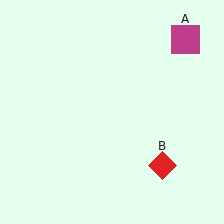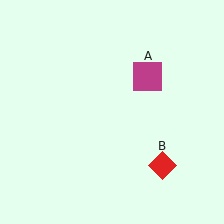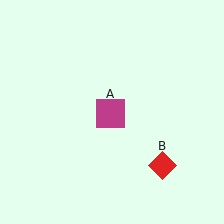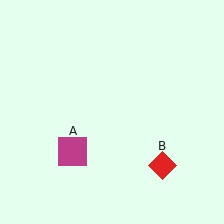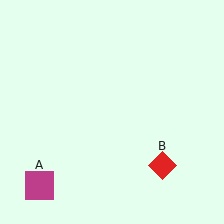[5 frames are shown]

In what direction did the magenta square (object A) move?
The magenta square (object A) moved down and to the left.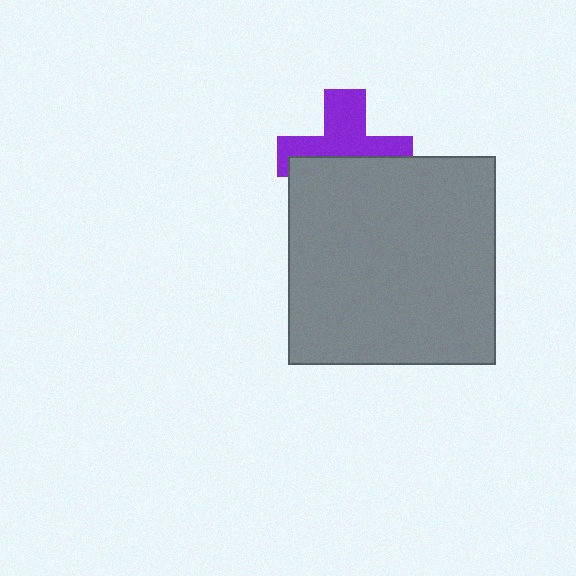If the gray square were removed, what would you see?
You would see the complete purple cross.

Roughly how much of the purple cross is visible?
About half of it is visible (roughly 51%).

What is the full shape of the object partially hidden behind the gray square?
The partially hidden object is a purple cross.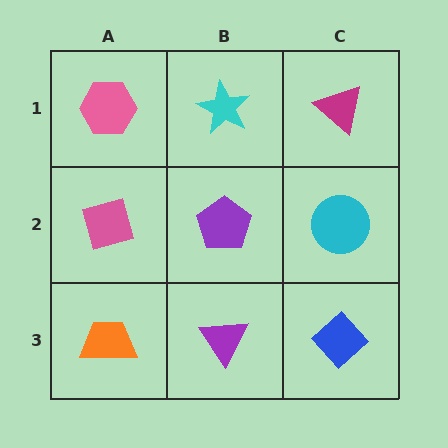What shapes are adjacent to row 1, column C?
A cyan circle (row 2, column C), a cyan star (row 1, column B).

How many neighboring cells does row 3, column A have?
2.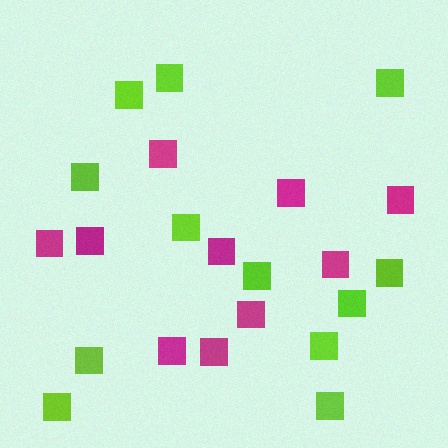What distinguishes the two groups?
There are 2 groups: one group of magenta squares (10) and one group of lime squares (12).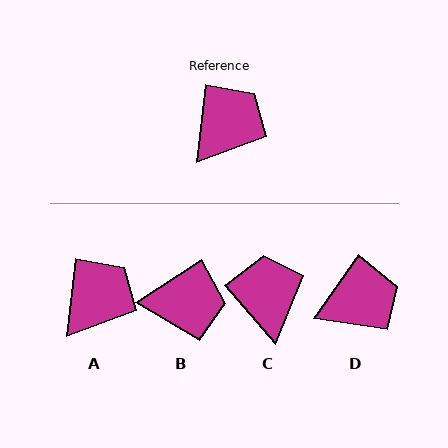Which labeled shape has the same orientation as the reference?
A.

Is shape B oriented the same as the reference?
No, it is off by about 51 degrees.